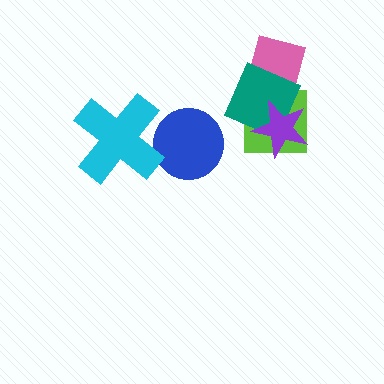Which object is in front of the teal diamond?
The purple star is in front of the teal diamond.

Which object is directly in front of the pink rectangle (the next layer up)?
The teal diamond is directly in front of the pink rectangle.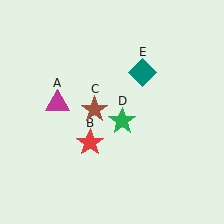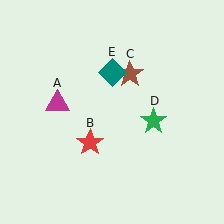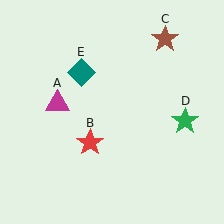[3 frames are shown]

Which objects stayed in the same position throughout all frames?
Magenta triangle (object A) and red star (object B) remained stationary.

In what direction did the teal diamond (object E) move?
The teal diamond (object E) moved left.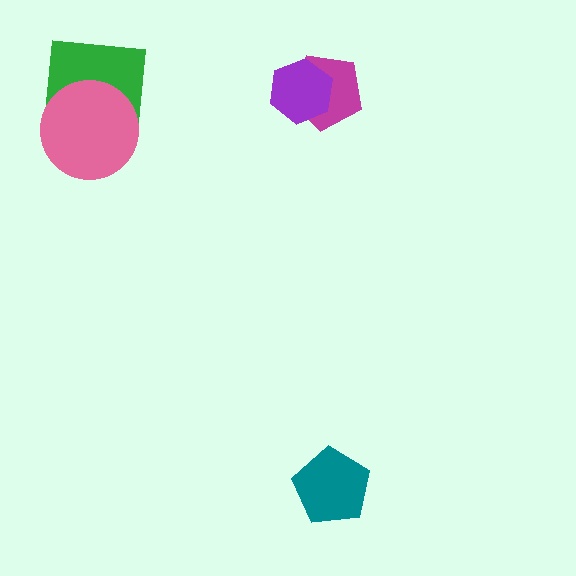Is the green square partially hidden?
Yes, it is partially covered by another shape.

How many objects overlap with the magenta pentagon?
1 object overlaps with the magenta pentagon.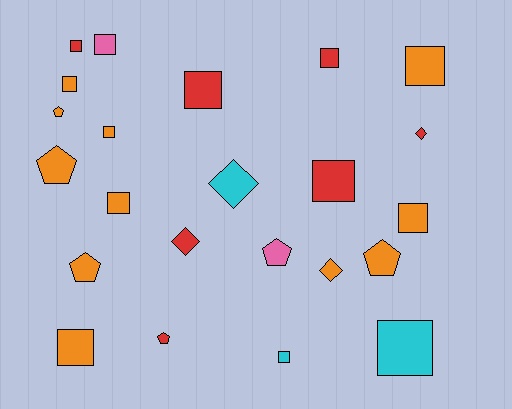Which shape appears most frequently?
Square, with 13 objects.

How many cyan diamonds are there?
There is 1 cyan diamond.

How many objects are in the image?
There are 23 objects.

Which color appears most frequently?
Orange, with 11 objects.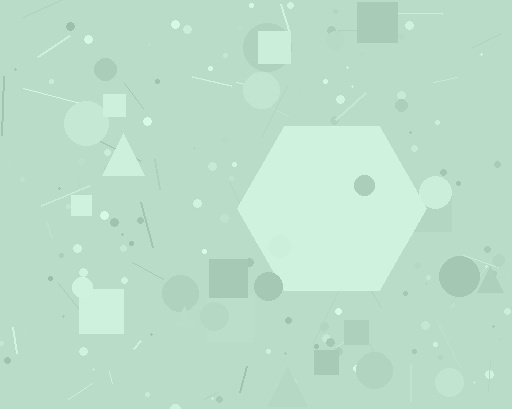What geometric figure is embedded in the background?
A hexagon is embedded in the background.